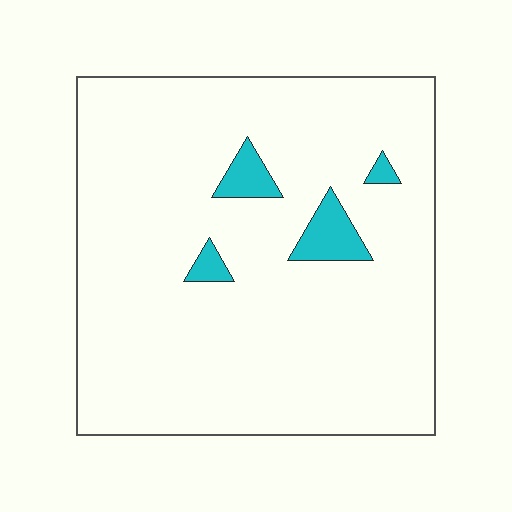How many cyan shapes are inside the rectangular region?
4.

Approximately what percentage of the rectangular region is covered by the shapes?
Approximately 5%.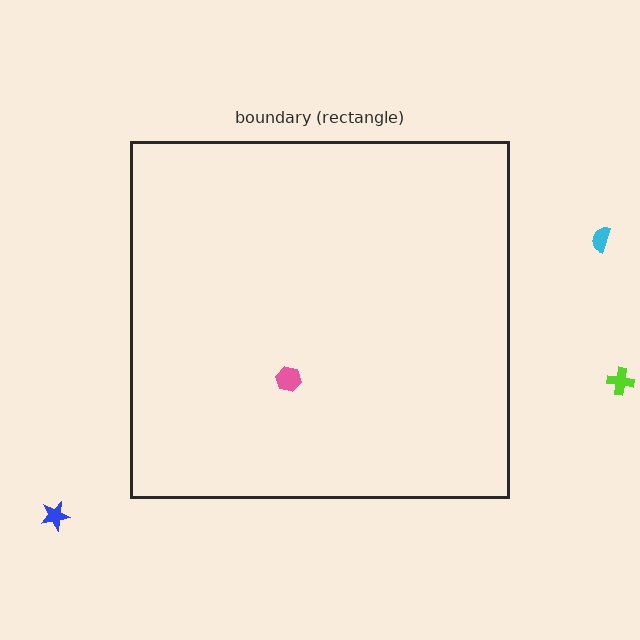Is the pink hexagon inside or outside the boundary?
Inside.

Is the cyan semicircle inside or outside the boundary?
Outside.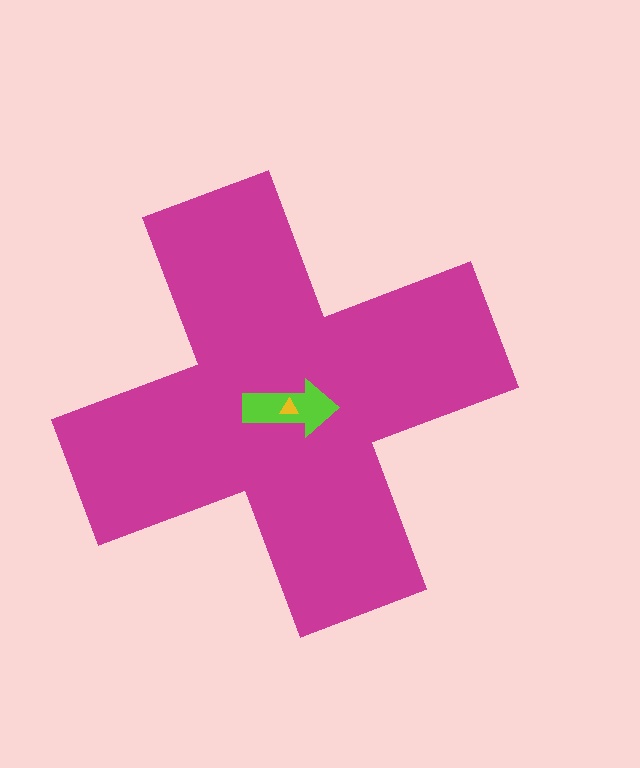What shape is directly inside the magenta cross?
The lime arrow.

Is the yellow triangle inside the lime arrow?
Yes.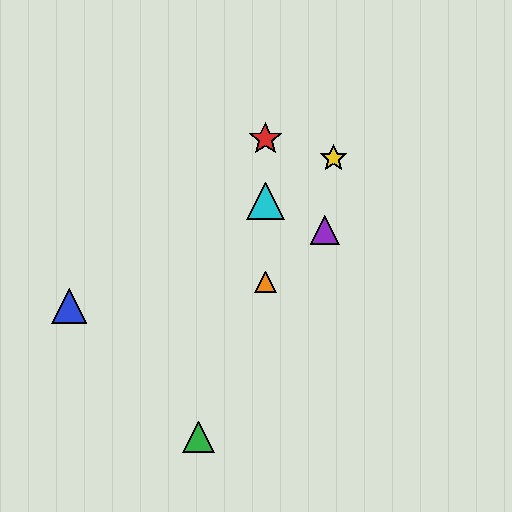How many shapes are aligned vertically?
3 shapes (the red star, the orange triangle, the cyan triangle) are aligned vertically.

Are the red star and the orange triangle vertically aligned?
Yes, both are at x≈265.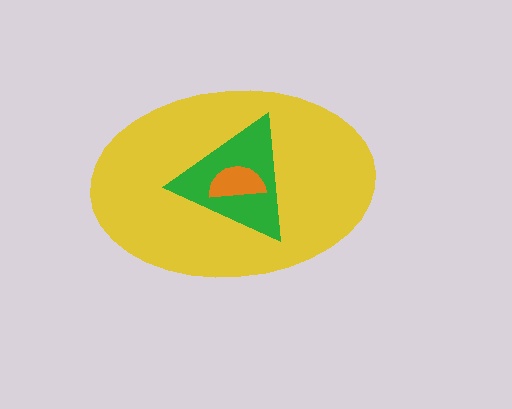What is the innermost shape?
The orange semicircle.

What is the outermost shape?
The yellow ellipse.